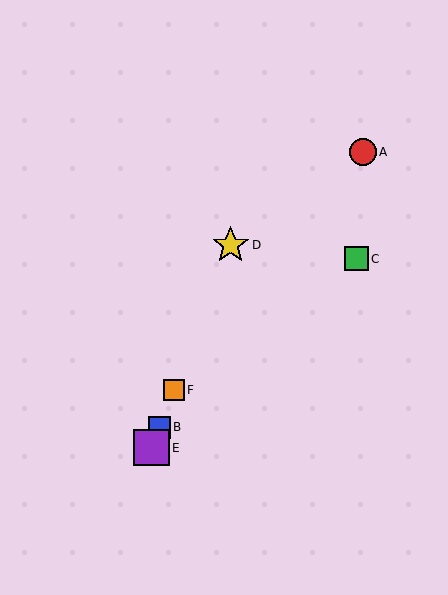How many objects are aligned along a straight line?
4 objects (B, D, E, F) are aligned along a straight line.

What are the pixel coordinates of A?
Object A is at (363, 152).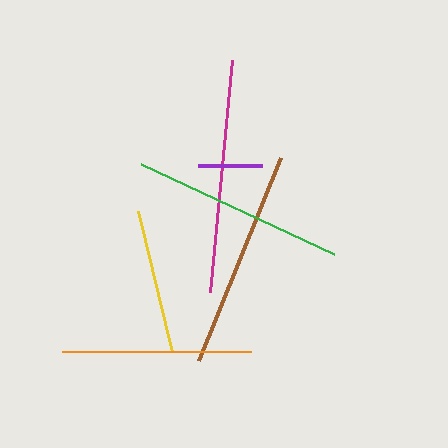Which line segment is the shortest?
The purple line is the shortest at approximately 64 pixels.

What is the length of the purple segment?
The purple segment is approximately 64 pixels long.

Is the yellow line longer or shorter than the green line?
The green line is longer than the yellow line.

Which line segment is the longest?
The magenta line is the longest at approximately 233 pixels.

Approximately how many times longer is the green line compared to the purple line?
The green line is approximately 3.3 times the length of the purple line.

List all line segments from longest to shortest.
From longest to shortest: magenta, brown, green, orange, yellow, purple.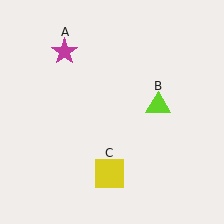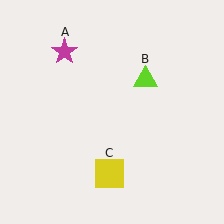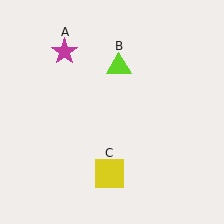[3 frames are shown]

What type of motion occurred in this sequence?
The lime triangle (object B) rotated counterclockwise around the center of the scene.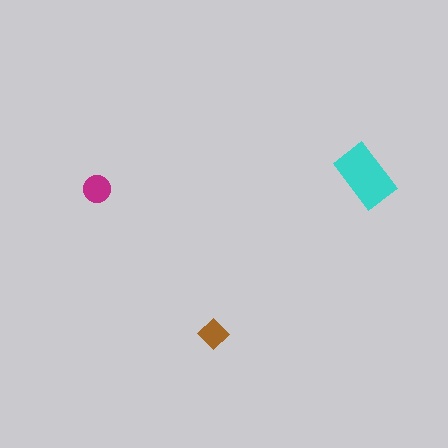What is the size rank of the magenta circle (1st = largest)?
2nd.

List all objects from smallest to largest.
The brown diamond, the magenta circle, the cyan rectangle.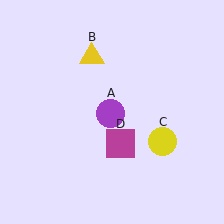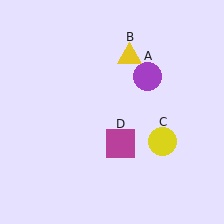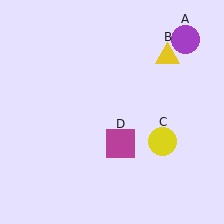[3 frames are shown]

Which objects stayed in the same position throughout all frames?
Yellow circle (object C) and magenta square (object D) remained stationary.